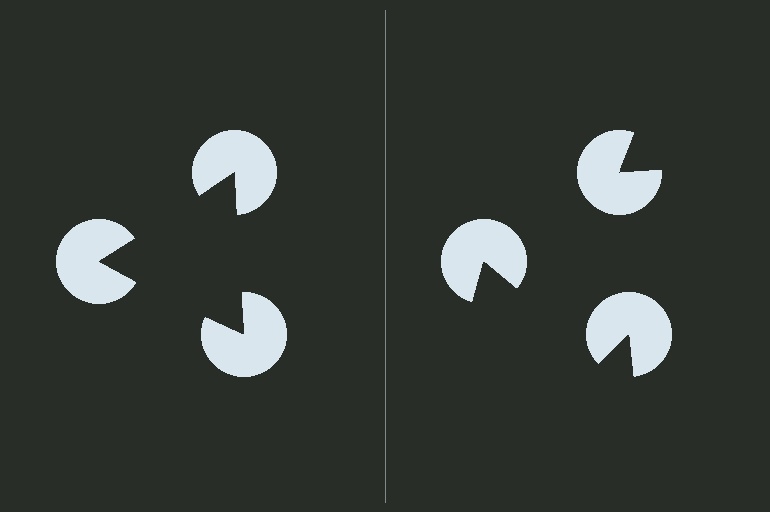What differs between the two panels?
The pac-man discs are positioned identically on both sides; only the wedge orientations differ. On the left they align to a triangle; on the right they are misaligned.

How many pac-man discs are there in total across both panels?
6 — 3 on each side.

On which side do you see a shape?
An illusory triangle appears on the left side. On the right side the wedge cuts are rotated, so no coherent shape forms.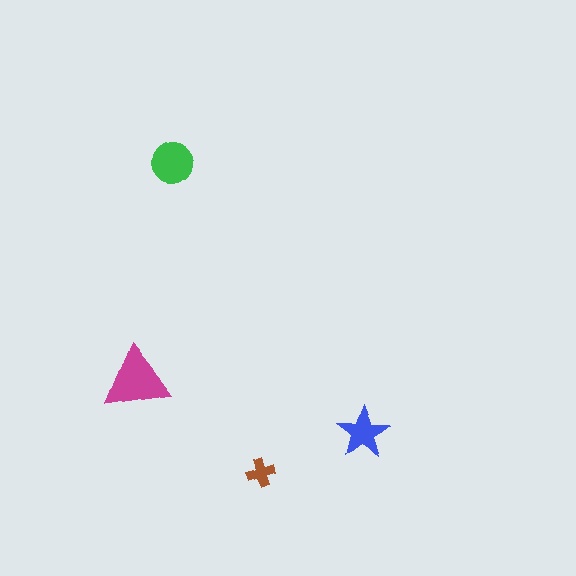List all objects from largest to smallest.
The magenta triangle, the green circle, the blue star, the brown cross.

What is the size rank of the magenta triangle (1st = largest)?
1st.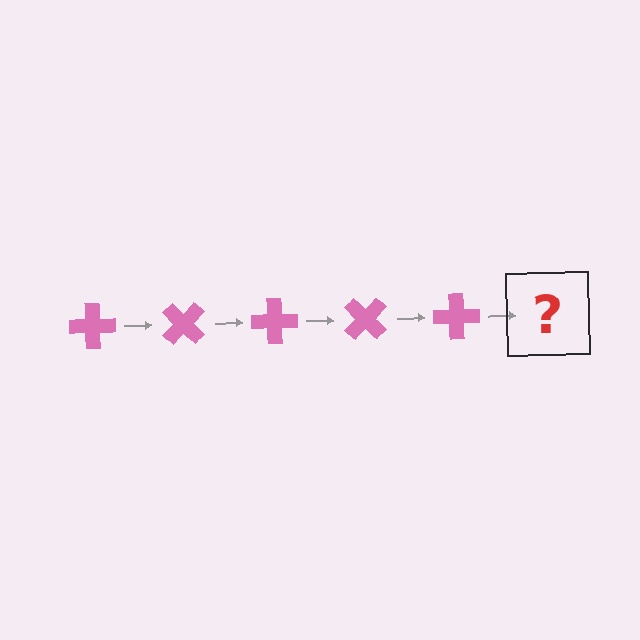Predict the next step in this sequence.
The next step is a pink cross rotated 225 degrees.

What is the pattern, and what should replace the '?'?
The pattern is that the cross rotates 45 degrees each step. The '?' should be a pink cross rotated 225 degrees.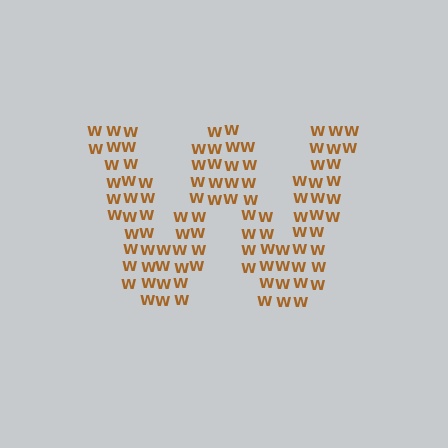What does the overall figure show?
The overall figure shows the letter W.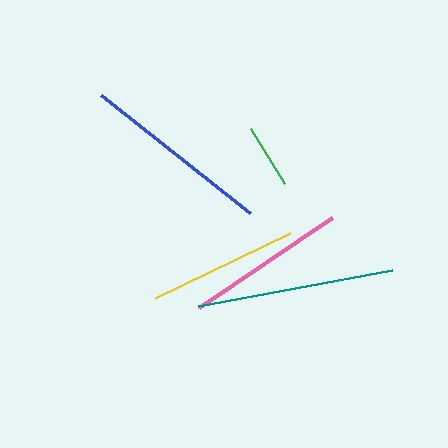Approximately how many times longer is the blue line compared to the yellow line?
The blue line is approximately 1.3 times the length of the yellow line.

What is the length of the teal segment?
The teal segment is approximately 197 pixels long.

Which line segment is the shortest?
The green line is the shortest at approximately 65 pixels.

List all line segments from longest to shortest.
From longest to shortest: teal, blue, pink, yellow, green.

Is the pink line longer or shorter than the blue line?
The blue line is longer than the pink line.